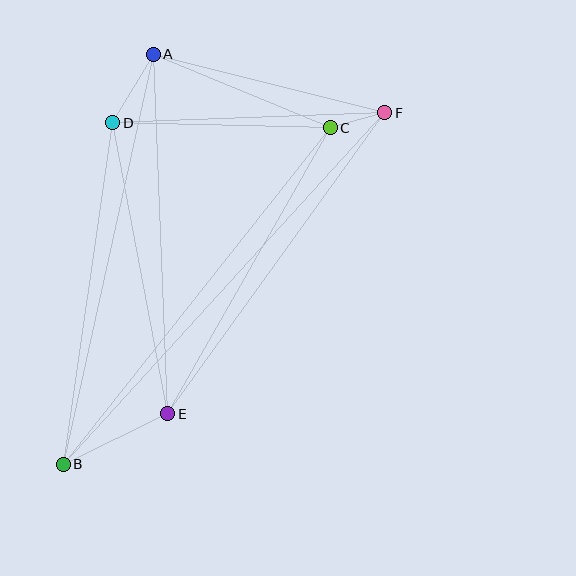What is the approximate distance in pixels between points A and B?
The distance between A and B is approximately 419 pixels.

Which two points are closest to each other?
Points C and F are closest to each other.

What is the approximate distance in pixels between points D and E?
The distance between D and E is approximately 296 pixels.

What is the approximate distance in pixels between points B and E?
The distance between B and E is approximately 116 pixels.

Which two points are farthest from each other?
Points B and F are farthest from each other.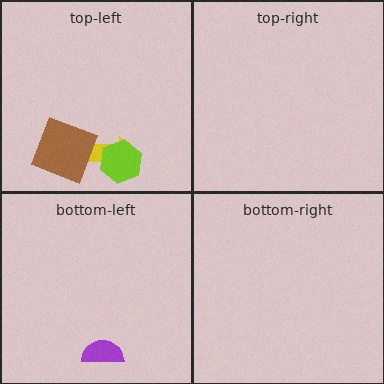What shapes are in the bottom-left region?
The purple semicircle.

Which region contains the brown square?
The top-left region.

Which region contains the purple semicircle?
The bottom-left region.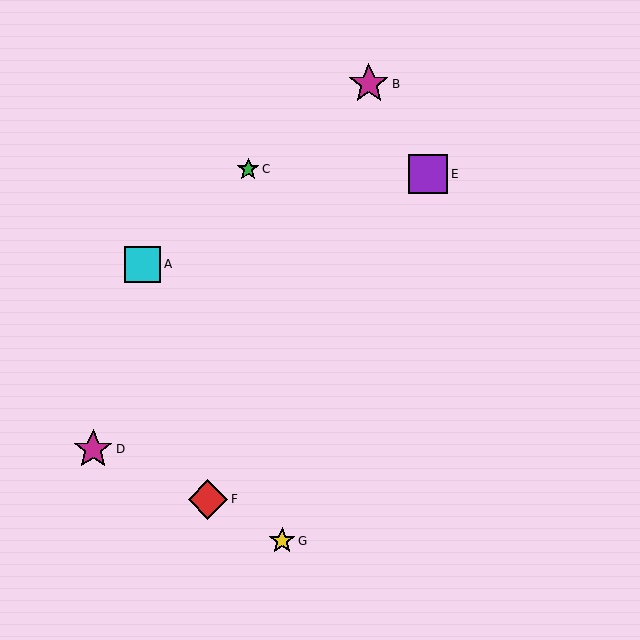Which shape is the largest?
The magenta star (labeled B) is the largest.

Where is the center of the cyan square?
The center of the cyan square is at (143, 264).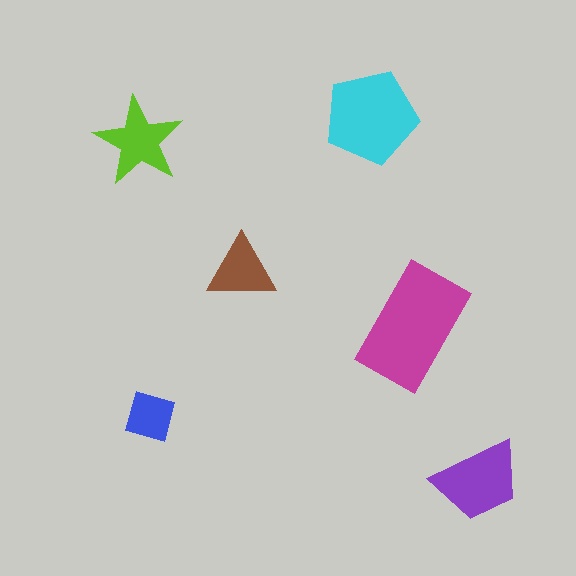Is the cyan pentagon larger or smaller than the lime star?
Larger.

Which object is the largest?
The magenta rectangle.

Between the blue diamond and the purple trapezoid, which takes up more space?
The purple trapezoid.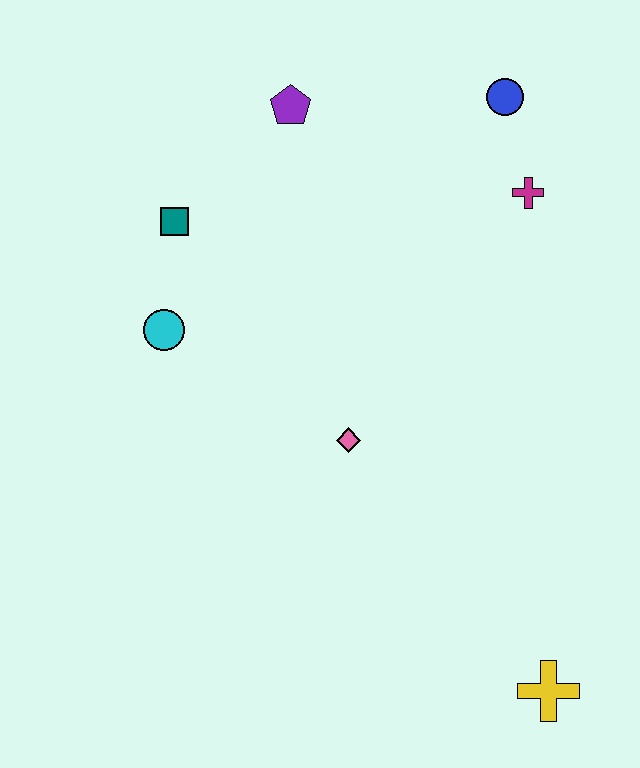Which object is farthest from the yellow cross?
The purple pentagon is farthest from the yellow cross.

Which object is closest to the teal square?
The cyan circle is closest to the teal square.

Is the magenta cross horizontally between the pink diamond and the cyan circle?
No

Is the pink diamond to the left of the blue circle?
Yes